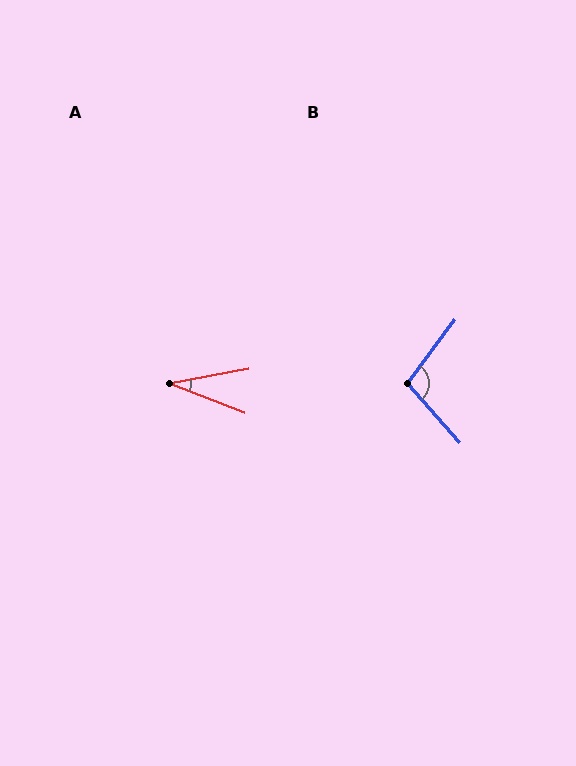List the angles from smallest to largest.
A (31°), B (102°).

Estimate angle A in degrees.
Approximately 31 degrees.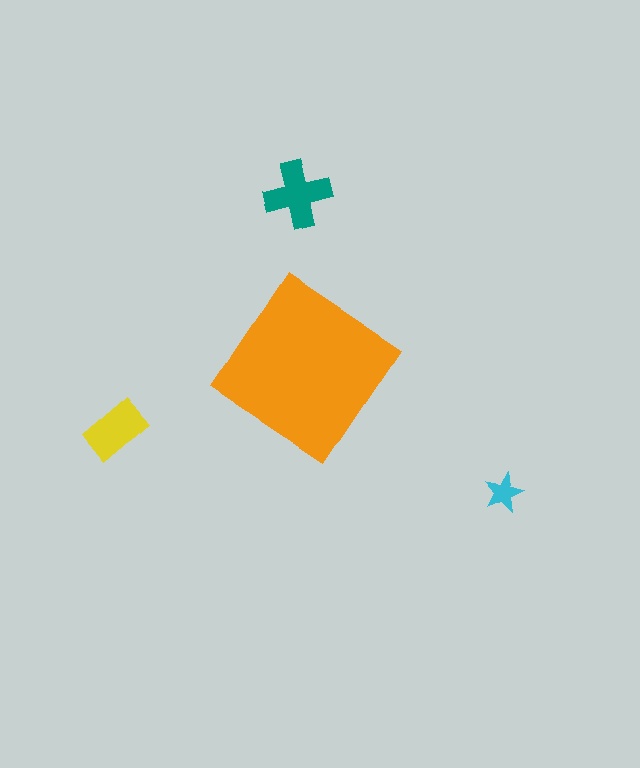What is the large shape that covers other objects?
An orange diamond.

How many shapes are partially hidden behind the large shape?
0 shapes are partially hidden.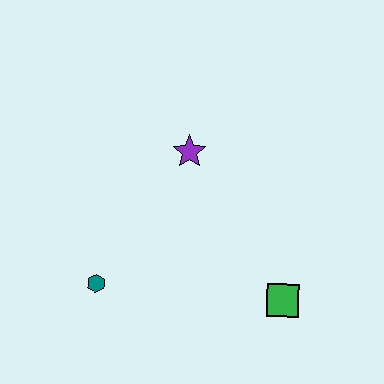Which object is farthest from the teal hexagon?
The green square is farthest from the teal hexagon.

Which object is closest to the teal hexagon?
The purple star is closest to the teal hexagon.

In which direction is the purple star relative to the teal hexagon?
The purple star is above the teal hexagon.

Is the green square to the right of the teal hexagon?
Yes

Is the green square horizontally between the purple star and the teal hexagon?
No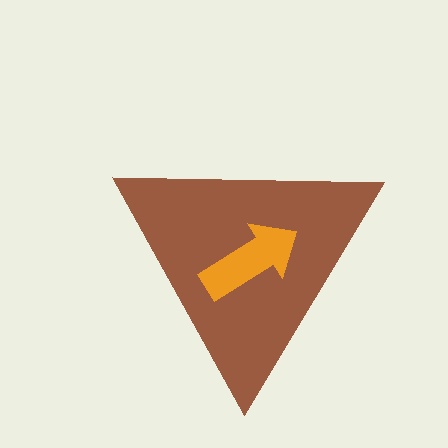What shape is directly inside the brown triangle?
The orange arrow.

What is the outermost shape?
The brown triangle.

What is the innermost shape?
The orange arrow.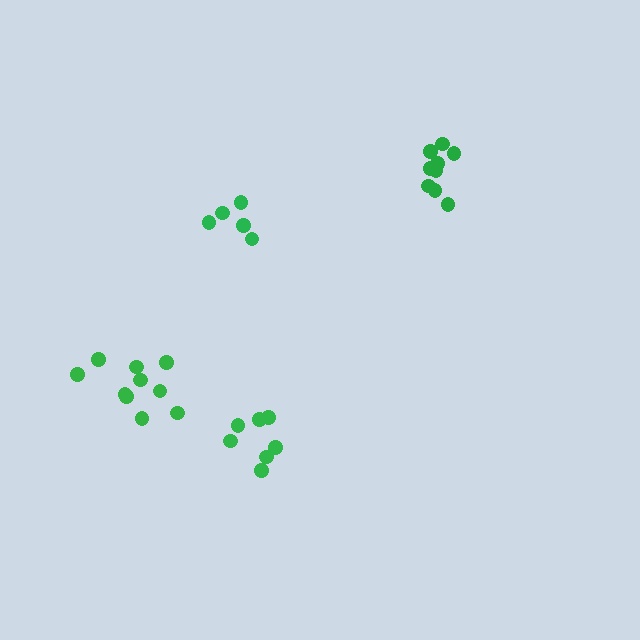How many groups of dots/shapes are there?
There are 4 groups.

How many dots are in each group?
Group 1: 7 dots, Group 2: 5 dots, Group 3: 9 dots, Group 4: 10 dots (31 total).